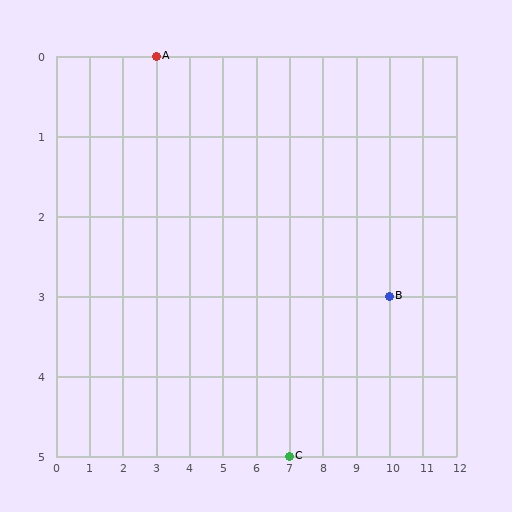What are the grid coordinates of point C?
Point C is at grid coordinates (7, 5).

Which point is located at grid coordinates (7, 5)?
Point C is at (7, 5).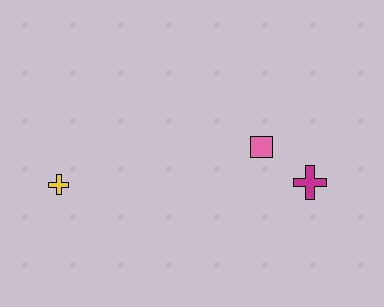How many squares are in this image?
There is 1 square.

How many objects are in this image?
There are 3 objects.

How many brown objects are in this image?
There are no brown objects.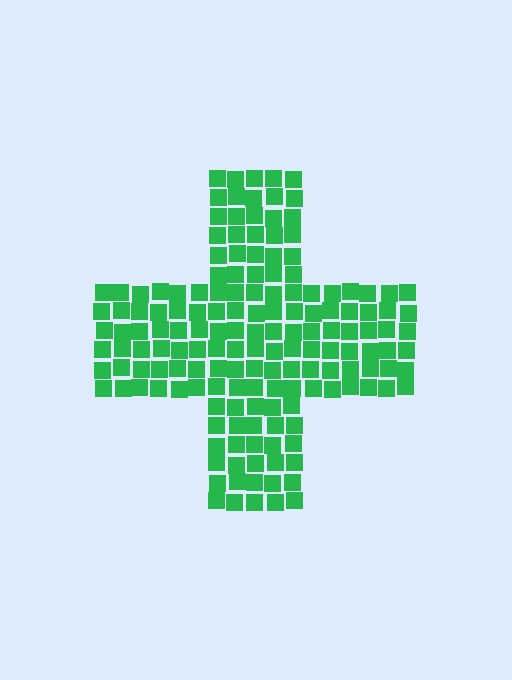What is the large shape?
The large shape is a cross.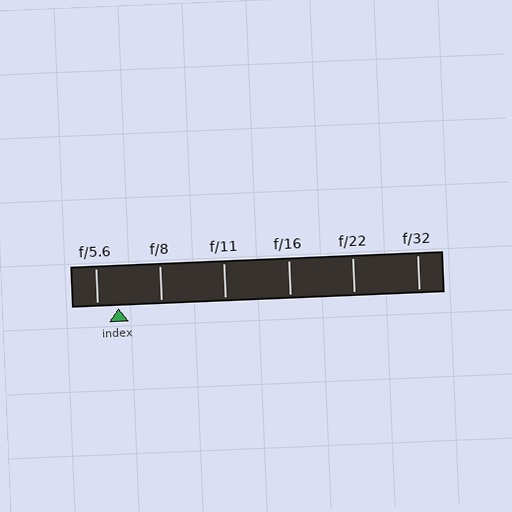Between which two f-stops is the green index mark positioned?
The index mark is between f/5.6 and f/8.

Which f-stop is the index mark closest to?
The index mark is closest to f/5.6.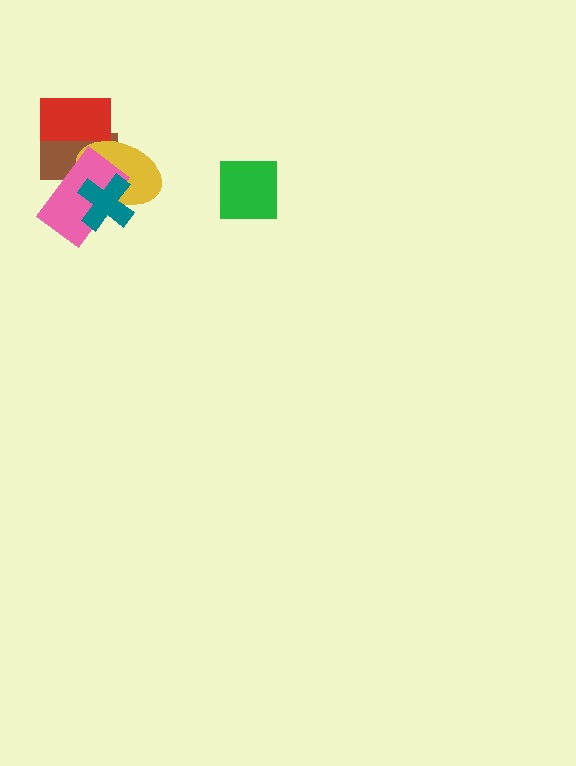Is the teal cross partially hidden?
No, no other shape covers it.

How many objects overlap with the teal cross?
3 objects overlap with the teal cross.